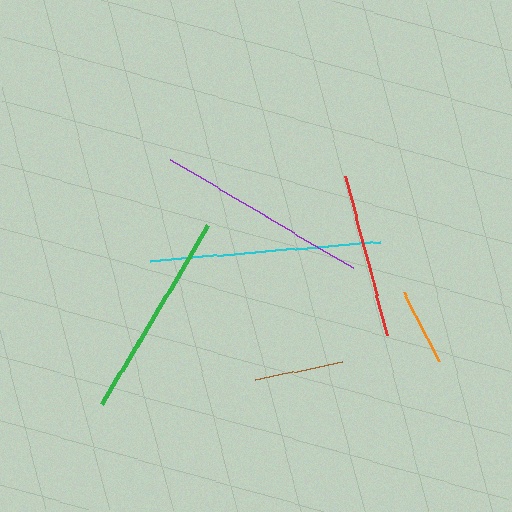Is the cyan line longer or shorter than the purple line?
The cyan line is longer than the purple line.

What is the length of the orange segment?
The orange segment is approximately 78 pixels long.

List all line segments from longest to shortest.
From longest to shortest: cyan, purple, green, red, brown, orange.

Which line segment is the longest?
The cyan line is the longest at approximately 231 pixels.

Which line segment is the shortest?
The orange line is the shortest at approximately 78 pixels.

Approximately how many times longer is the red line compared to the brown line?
The red line is approximately 1.9 times the length of the brown line.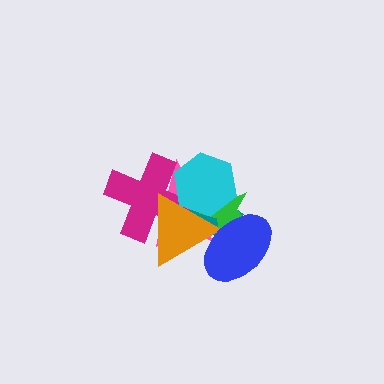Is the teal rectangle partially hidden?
Yes, it is partially covered by another shape.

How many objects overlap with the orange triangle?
6 objects overlap with the orange triangle.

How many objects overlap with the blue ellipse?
4 objects overlap with the blue ellipse.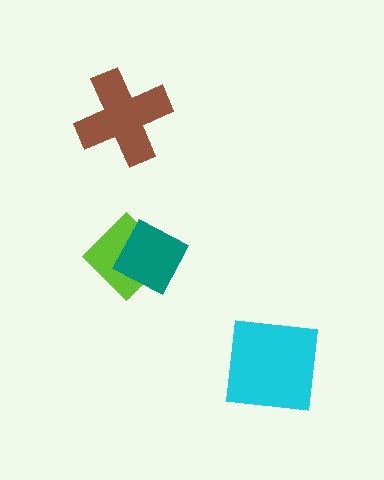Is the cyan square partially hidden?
No, no other shape covers it.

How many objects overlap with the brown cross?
0 objects overlap with the brown cross.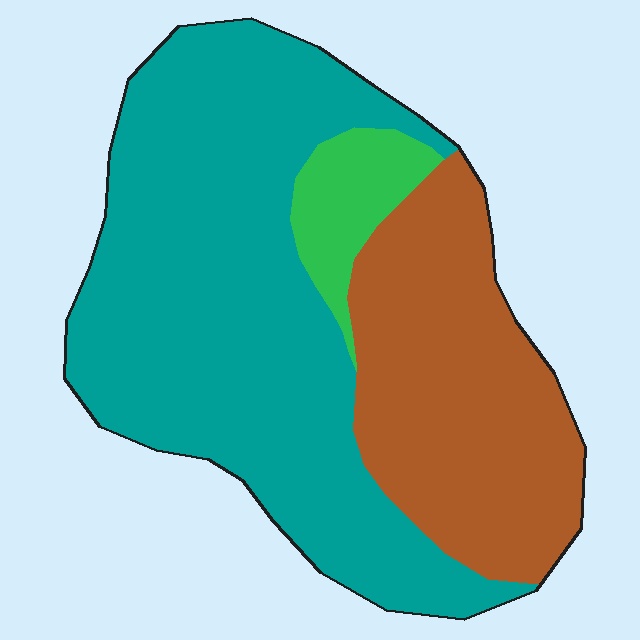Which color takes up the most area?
Teal, at roughly 60%.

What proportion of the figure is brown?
Brown takes up between a sixth and a third of the figure.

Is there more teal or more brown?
Teal.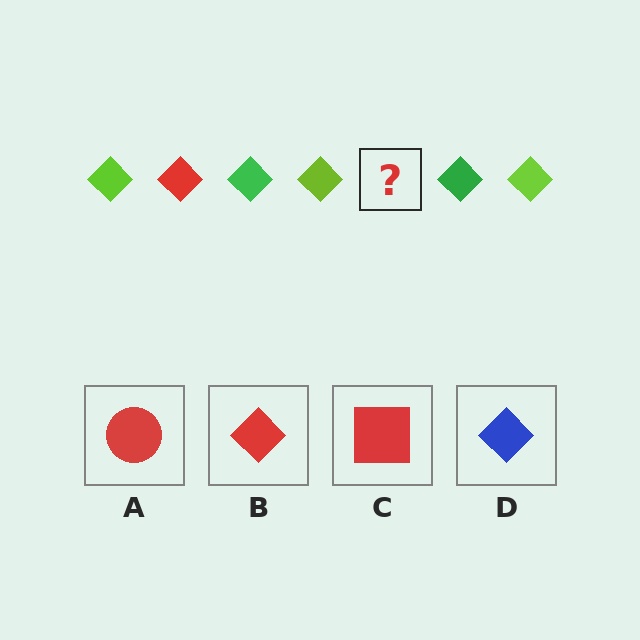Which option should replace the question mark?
Option B.